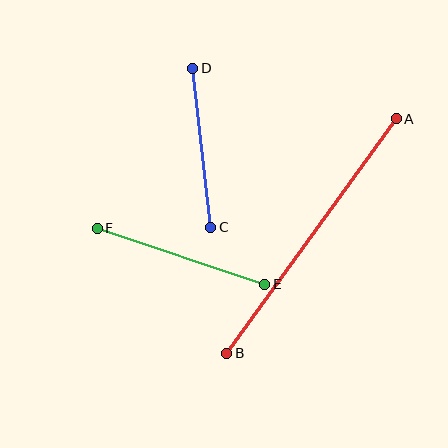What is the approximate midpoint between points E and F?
The midpoint is at approximately (181, 256) pixels.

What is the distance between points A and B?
The distance is approximately 289 pixels.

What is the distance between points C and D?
The distance is approximately 160 pixels.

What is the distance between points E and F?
The distance is approximately 177 pixels.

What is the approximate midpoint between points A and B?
The midpoint is at approximately (312, 236) pixels.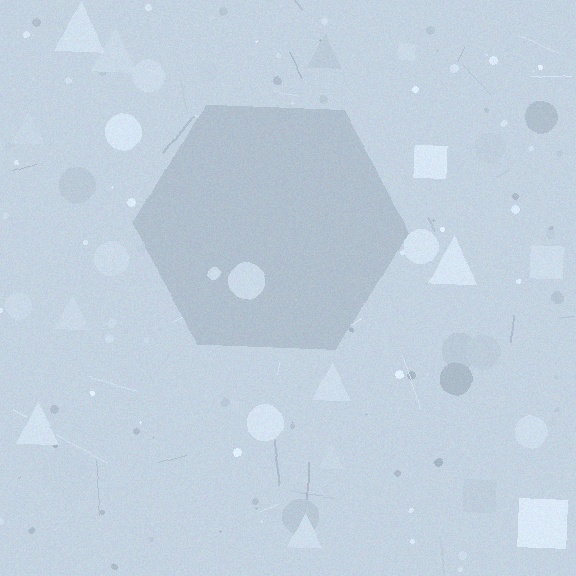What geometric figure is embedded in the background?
A hexagon is embedded in the background.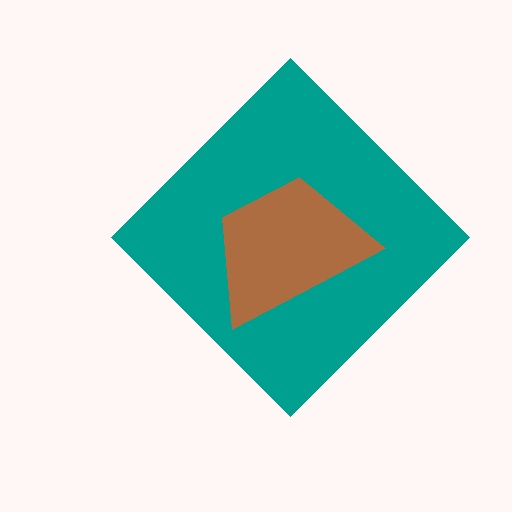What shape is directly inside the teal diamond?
The brown trapezoid.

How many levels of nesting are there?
2.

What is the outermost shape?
The teal diamond.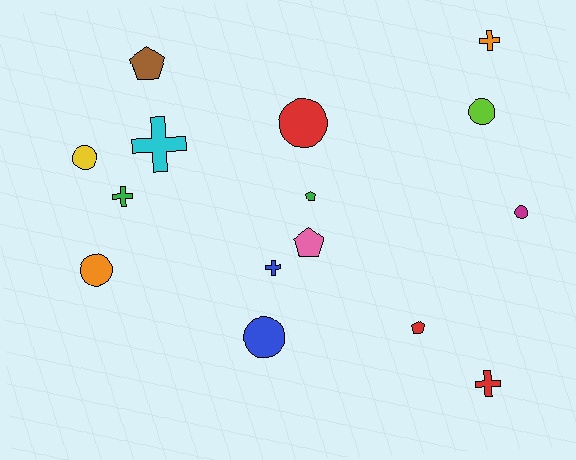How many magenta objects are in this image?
There is 1 magenta object.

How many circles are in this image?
There are 6 circles.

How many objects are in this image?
There are 15 objects.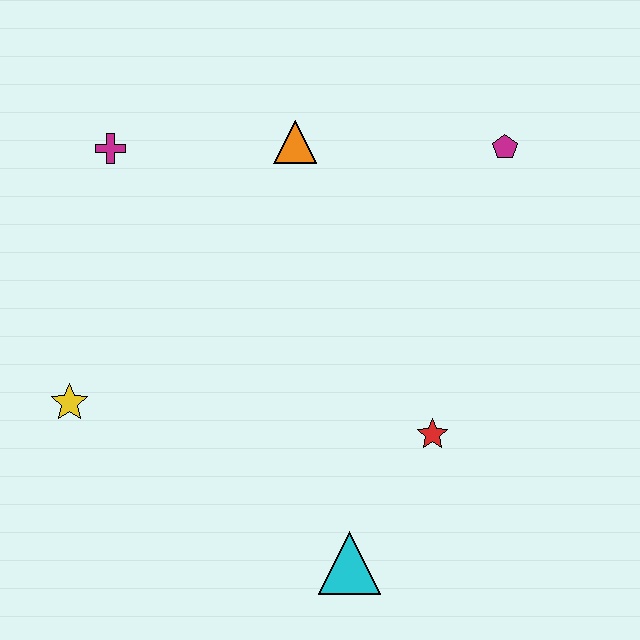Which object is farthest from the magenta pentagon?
The yellow star is farthest from the magenta pentagon.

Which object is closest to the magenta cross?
The orange triangle is closest to the magenta cross.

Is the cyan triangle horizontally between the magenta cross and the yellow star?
No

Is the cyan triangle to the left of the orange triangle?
No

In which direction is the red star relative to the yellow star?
The red star is to the right of the yellow star.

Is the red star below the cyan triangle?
No